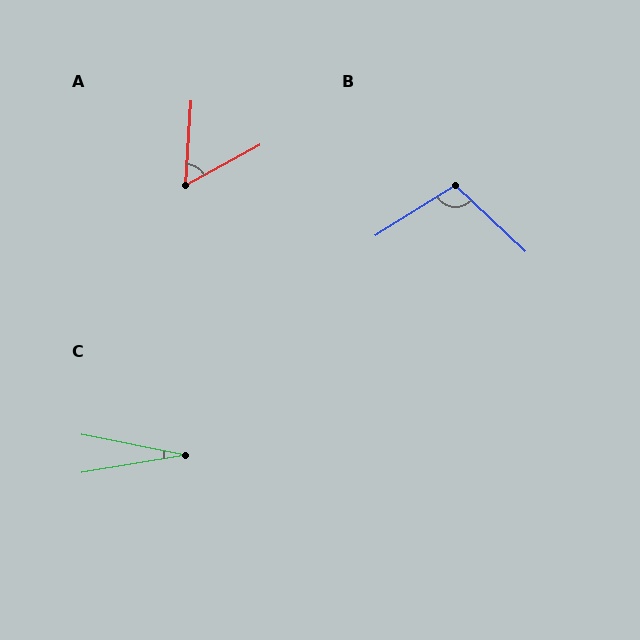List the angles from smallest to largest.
C (21°), A (57°), B (105°).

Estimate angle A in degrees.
Approximately 57 degrees.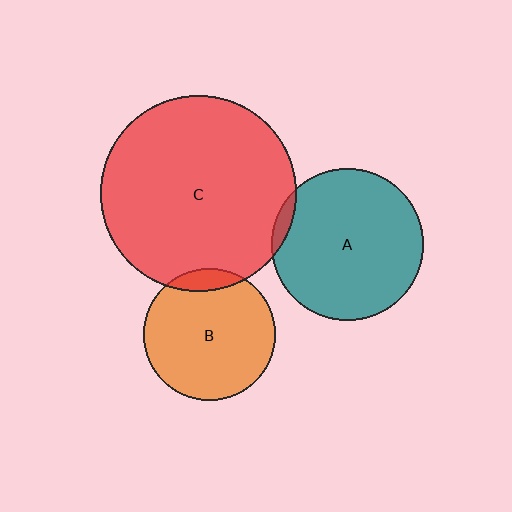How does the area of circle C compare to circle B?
Approximately 2.2 times.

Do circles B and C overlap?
Yes.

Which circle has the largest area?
Circle C (red).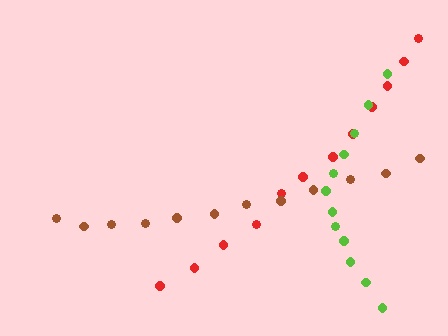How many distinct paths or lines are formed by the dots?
There are 3 distinct paths.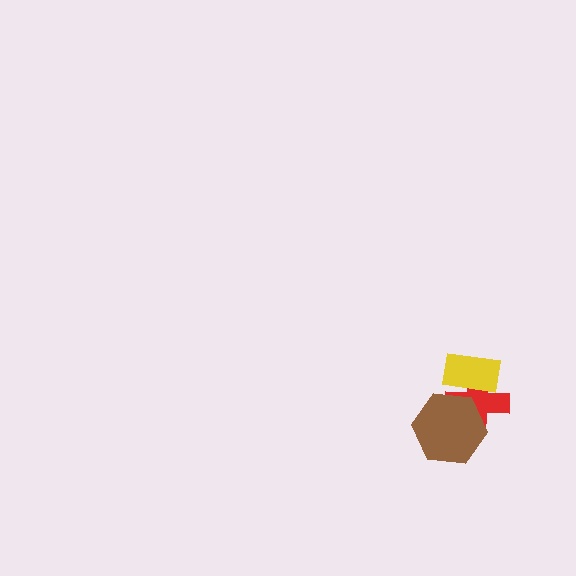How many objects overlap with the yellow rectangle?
1 object overlaps with the yellow rectangle.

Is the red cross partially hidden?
Yes, it is partially covered by another shape.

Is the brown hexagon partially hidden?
No, no other shape covers it.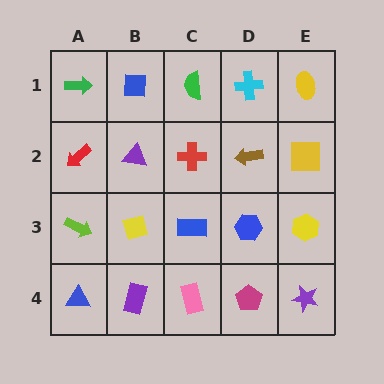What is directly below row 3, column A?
A blue triangle.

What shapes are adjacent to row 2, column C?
A green semicircle (row 1, column C), a blue rectangle (row 3, column C), a purple triangle (row 2, column B), a brown arrow (row 2, column D).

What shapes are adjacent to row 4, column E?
A yellow hexagon (row 3, column E), a magenta pentagon (row 4, column D).